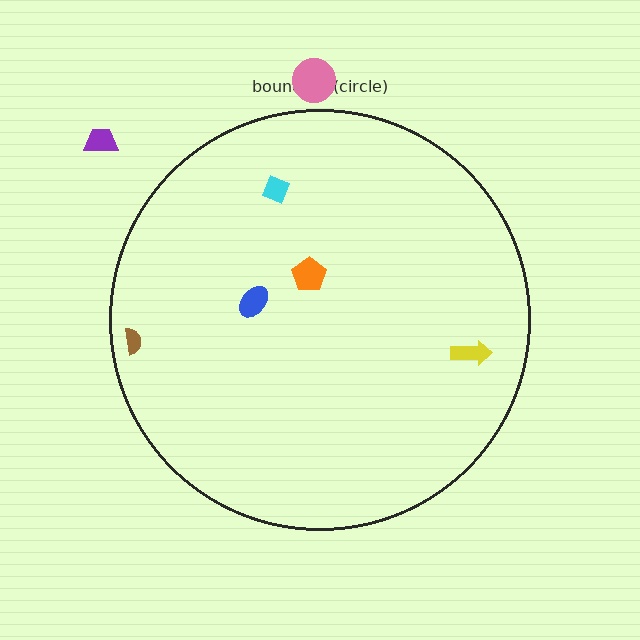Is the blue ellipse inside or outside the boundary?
Inside.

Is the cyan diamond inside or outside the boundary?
Inside.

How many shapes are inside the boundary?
5 inside, 2 outside.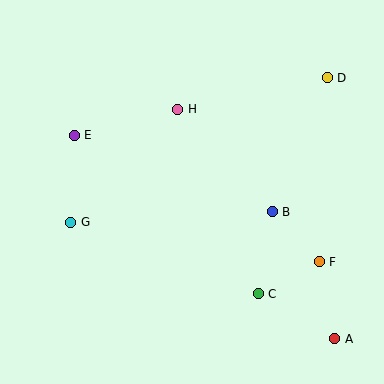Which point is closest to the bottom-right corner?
Point A is closest to the bottom-right corner.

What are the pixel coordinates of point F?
Point F is at (319, 262).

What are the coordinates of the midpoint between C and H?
The midpoint between C and H is at (218, 201).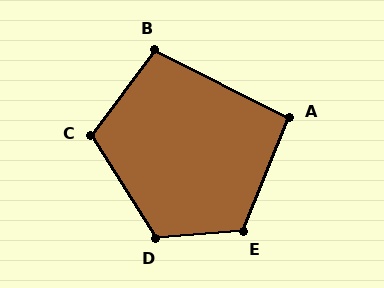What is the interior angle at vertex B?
Approximately 100 degrees (obtuse).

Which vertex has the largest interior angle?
D, at approximately 117 degrees.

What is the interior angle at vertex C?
Approximately 111 degrees (obtuse).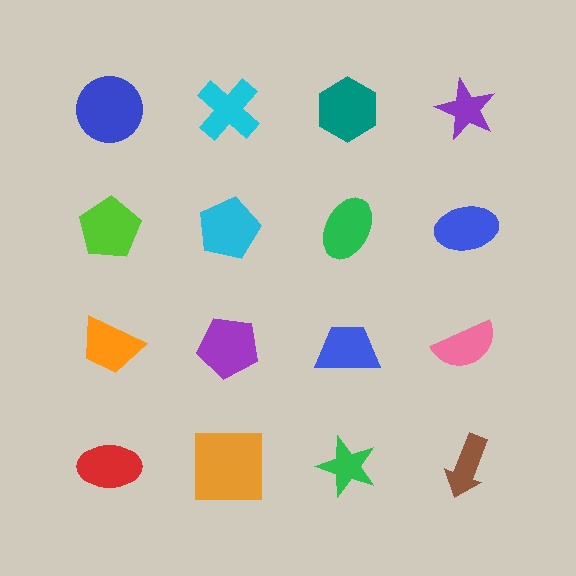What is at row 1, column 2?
A cyan cross.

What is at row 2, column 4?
A blue ellipse.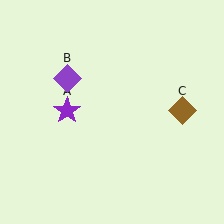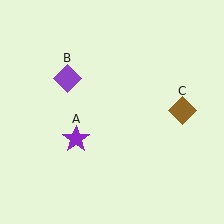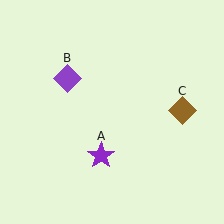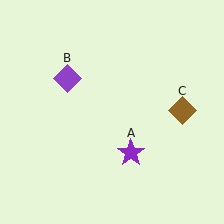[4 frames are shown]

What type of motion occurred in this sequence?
The purple star (object A) rotated counterclockwise around the center of the scene.